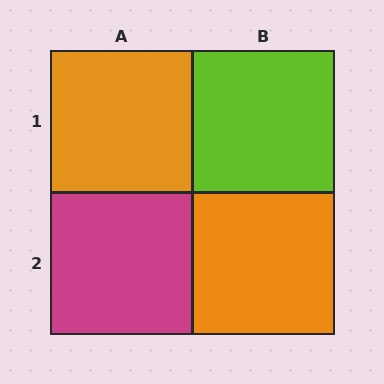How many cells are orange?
2 cells are orange.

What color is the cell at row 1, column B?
Lime.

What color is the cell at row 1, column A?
Orange.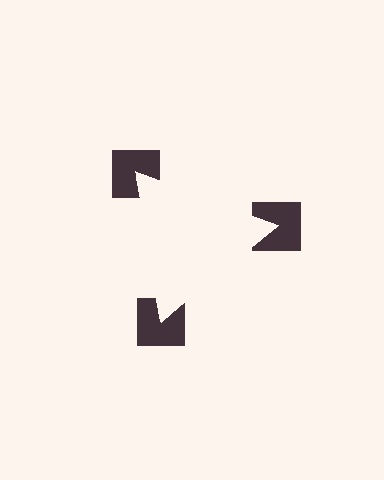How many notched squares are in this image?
There are 3 — one at each vertex of the illusory triangle.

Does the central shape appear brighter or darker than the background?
It typically appears slightly brighter than the background, even though no actual brightness change is drawn.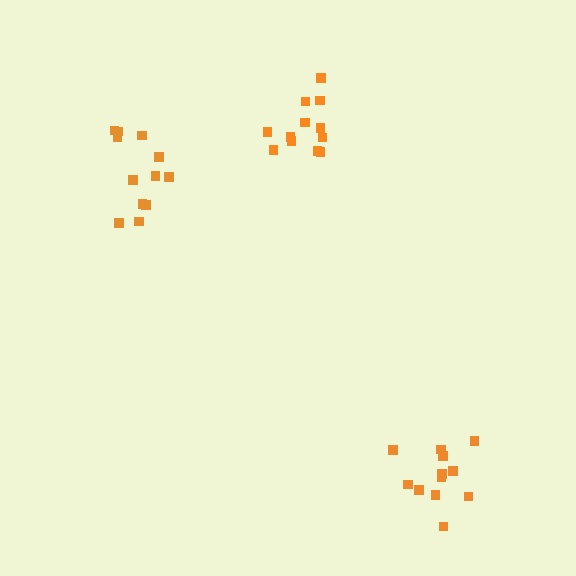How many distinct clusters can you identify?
There are 3 distinct clusters.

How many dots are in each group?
Group 1: 12 dots, Group 2: 12 dots, Group 3: 12 dots (36 total).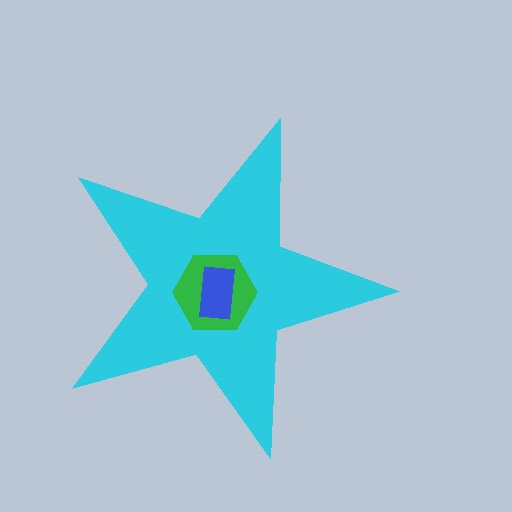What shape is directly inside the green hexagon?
The blue rectangle.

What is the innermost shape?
The blue rectangle.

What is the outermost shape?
The cyan star.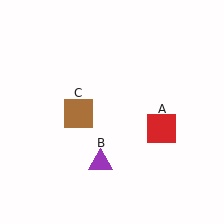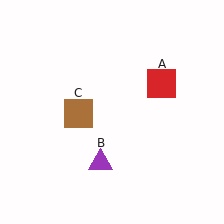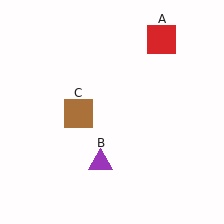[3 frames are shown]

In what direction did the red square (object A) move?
The red square (object A) moved up.